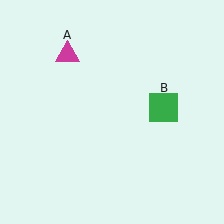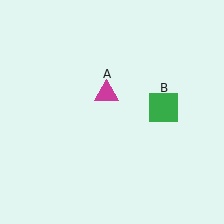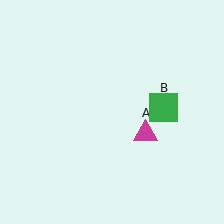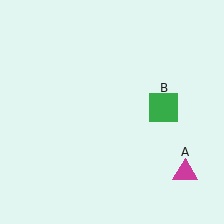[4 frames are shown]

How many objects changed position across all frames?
1 object changed position: magenta triangle (object A).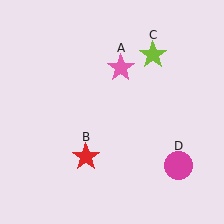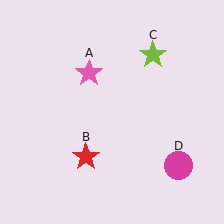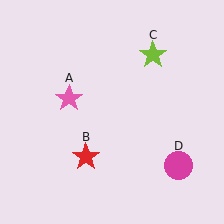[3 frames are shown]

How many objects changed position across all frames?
1 object changed position: pink star (object A).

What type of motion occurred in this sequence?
The pink star (object A) rotated counterclockwise around the center of the scene.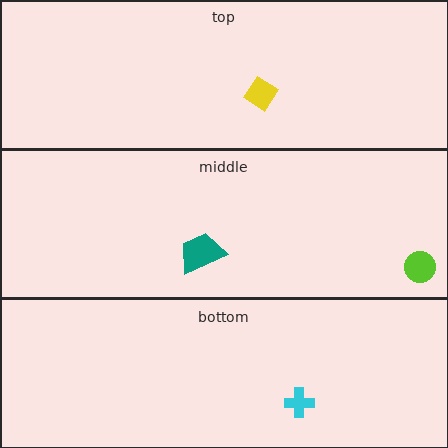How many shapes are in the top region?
1.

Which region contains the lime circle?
The middle region.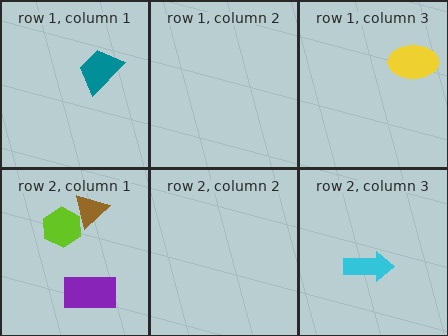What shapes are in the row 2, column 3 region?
The cyan arrow.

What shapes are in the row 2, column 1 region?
The purple rectangle, the lime hexagon, the brown triangle.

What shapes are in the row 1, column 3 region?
The yellow ellipse.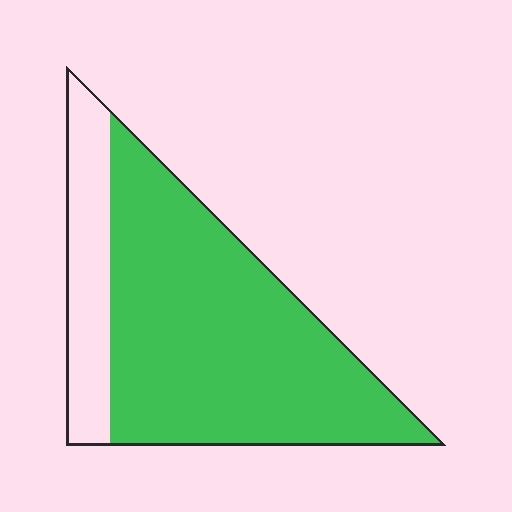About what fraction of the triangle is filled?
About four fifths (4/5).